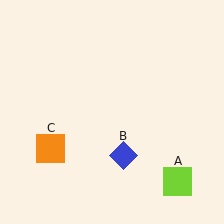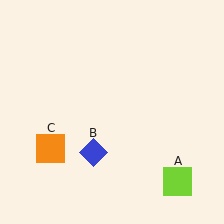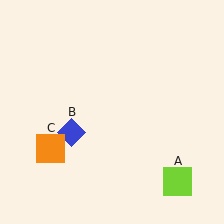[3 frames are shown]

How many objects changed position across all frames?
1 object changed position: blue diamond (object B).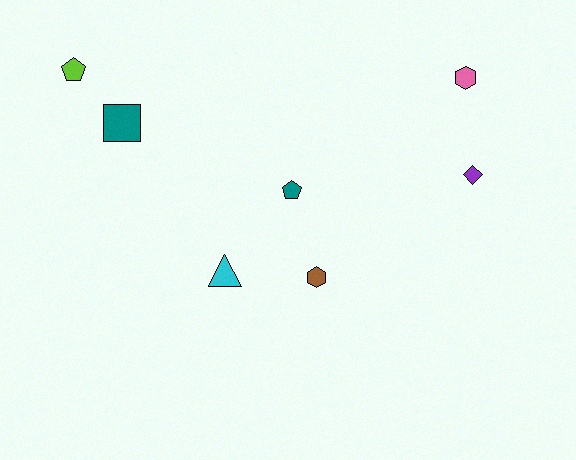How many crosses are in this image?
There are no crosses.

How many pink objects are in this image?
There is 1 pink object.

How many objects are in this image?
There are 7 objects.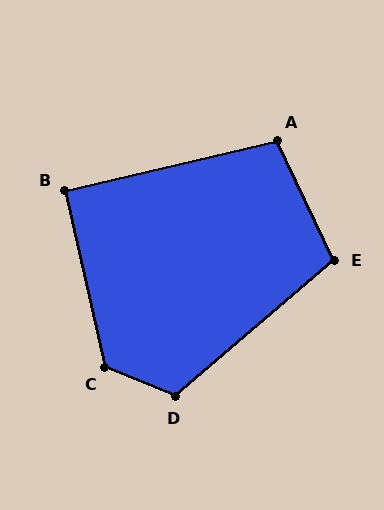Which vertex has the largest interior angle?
C, at approximately 125 degrees.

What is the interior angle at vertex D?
Approximately 117 degrees (obtuse).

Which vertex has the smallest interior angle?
B, at approximately 90 degrees.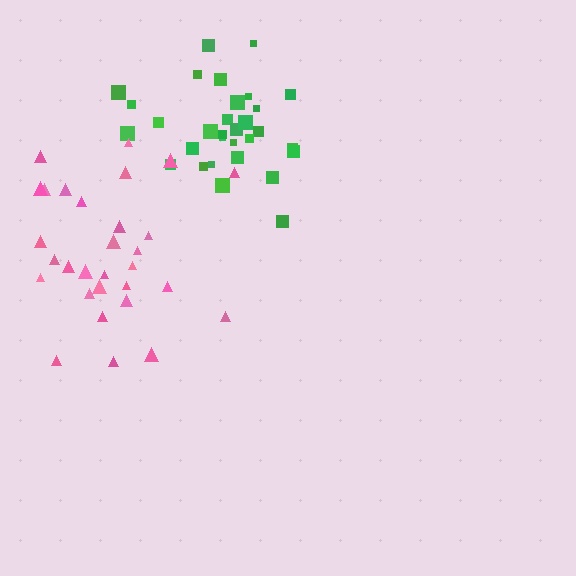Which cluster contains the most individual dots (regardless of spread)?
Green (31).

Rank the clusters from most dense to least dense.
green, pink.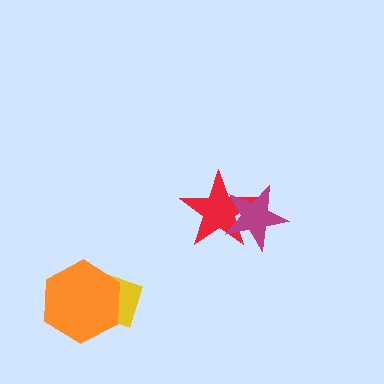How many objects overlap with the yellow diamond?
1 object overlaps with the yellow diamond.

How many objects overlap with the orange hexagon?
1 object overlaps with the orange hexagon.